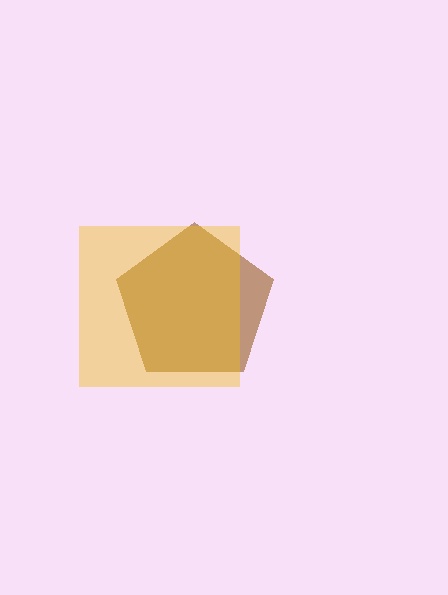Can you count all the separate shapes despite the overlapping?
Yes, there are 2 separate shapes.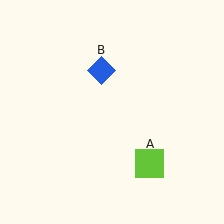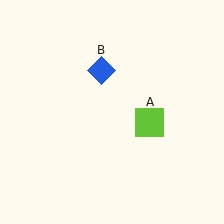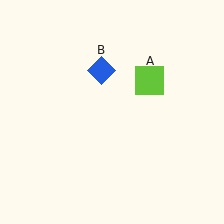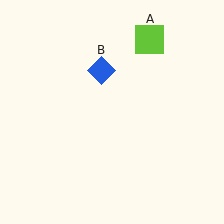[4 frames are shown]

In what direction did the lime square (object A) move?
The lime square (object A) moved up.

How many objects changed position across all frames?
1 object changed position: lime square (object A).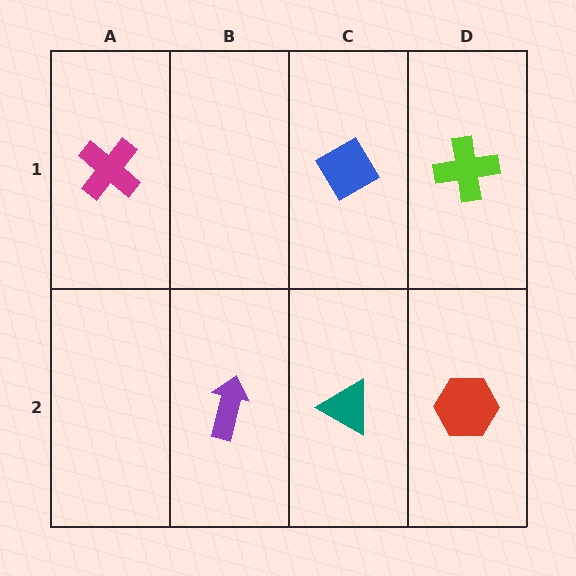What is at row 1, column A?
A magenta cross.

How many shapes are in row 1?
3 shapes.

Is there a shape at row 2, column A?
No, that cell is empty.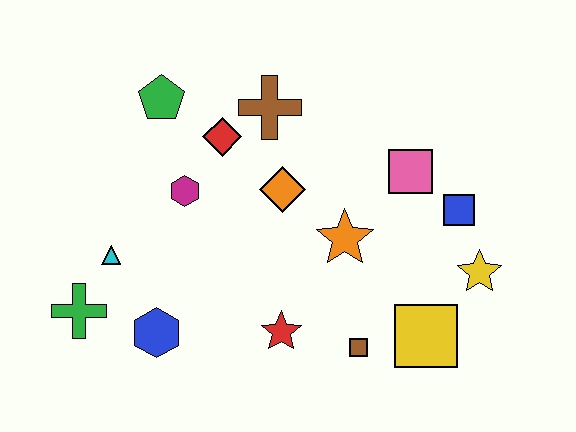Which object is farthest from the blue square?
The green cross is farthest from the blue square.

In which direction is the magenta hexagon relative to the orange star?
The magenta hexagon is to the left of the orange star.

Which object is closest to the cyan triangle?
The green cross is closest to the cyan triangle.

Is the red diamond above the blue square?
Yes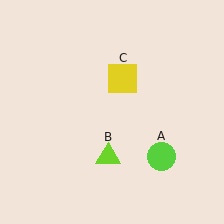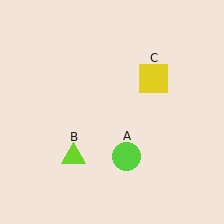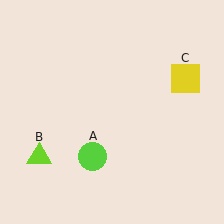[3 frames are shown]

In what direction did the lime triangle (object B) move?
The lime triangle (object B) moved left.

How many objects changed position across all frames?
3 objects changed position: lime circle (object A), lime triangle (object B), yellow square (object C).